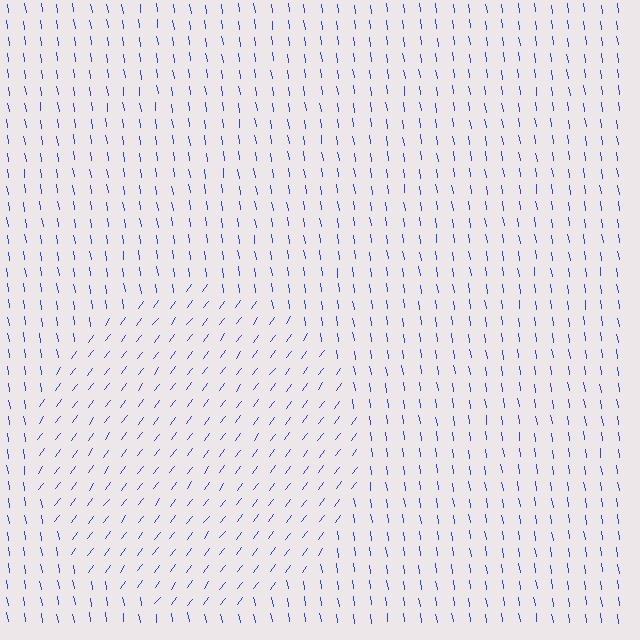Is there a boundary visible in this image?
Yes, there is a texture boundary formed by a change in line orientation.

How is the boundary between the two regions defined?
The boundary is defined purely by a change in line orientation (approximately 45 degrees difference). All lines are the same color and thickness.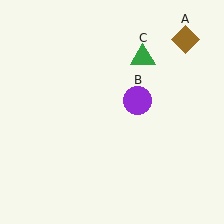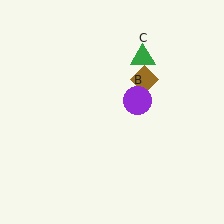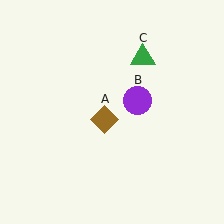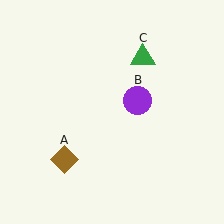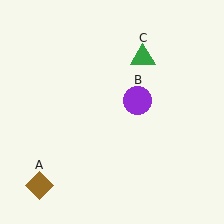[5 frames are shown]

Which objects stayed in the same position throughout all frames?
Purple circle (object B) and green triangle (object C) remained stationary.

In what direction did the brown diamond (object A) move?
The brown diamond (object A) moved down and to the left.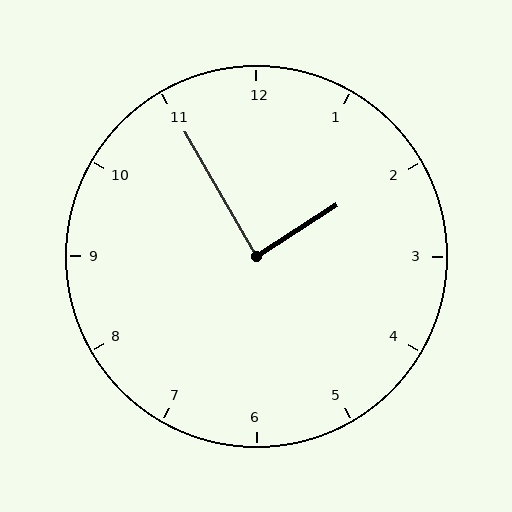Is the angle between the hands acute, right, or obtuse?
It is right.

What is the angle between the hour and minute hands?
Approximately 88 degrees.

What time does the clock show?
1:55.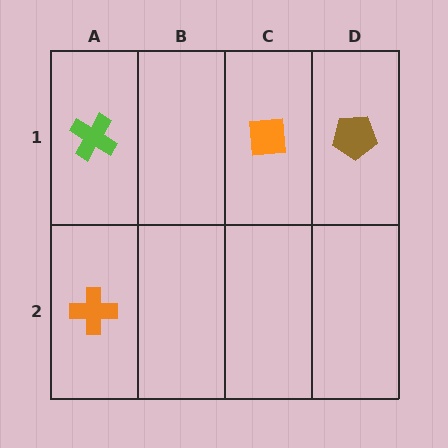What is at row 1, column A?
A lime cross.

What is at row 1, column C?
An orange square.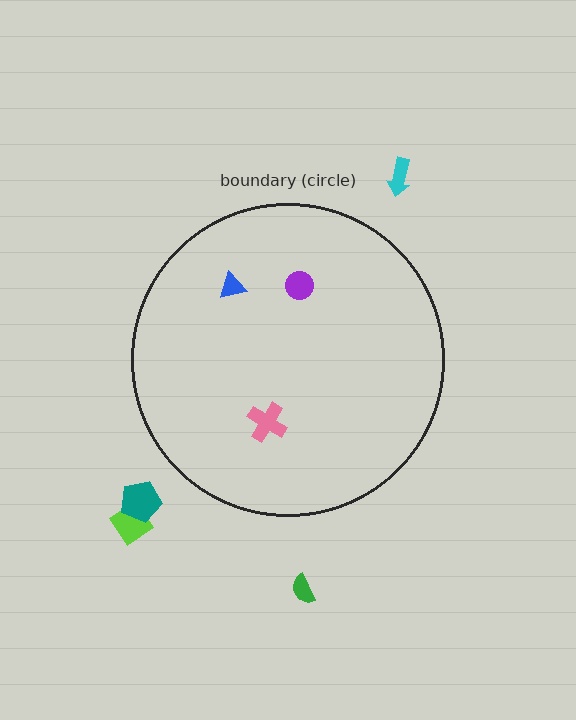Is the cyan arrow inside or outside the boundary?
Outside.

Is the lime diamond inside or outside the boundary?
Outside.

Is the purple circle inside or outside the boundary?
Inside.